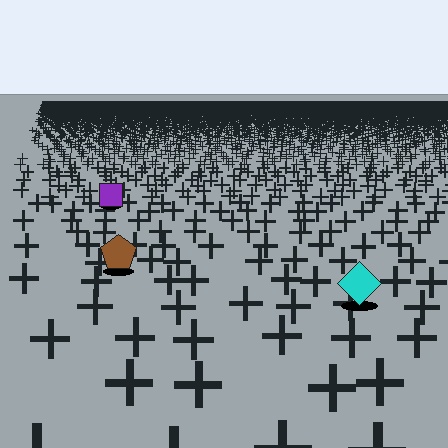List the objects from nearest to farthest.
From nearest to farthest: the cyan diamond, the brown pentagon, the purple square.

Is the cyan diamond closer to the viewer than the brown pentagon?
Yes. The cyan diamond is closer — you can tell from the texture gradient: the ground texture is coarser near it.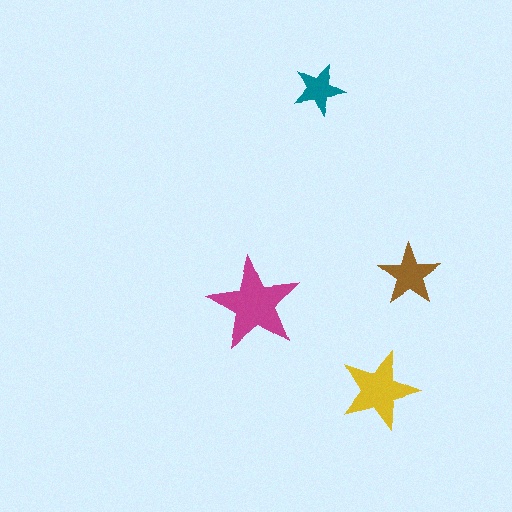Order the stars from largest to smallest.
the magenta one, the yellow one, the brown one, the teal one.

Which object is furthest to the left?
The magenta star is leftmost.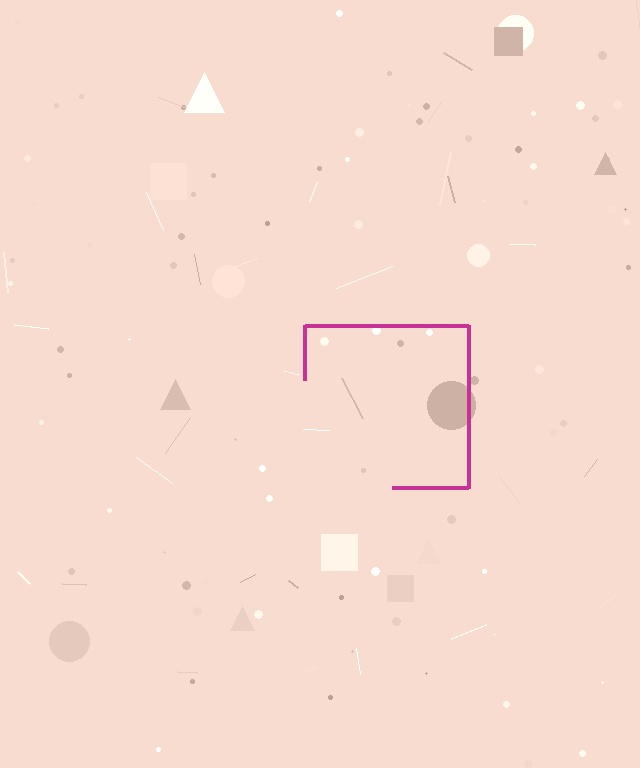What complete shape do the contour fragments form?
The contour fragments form a square.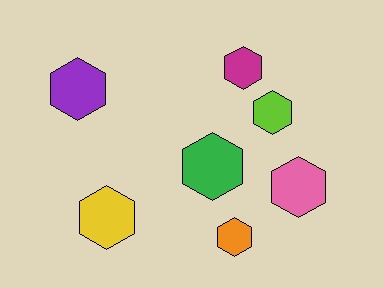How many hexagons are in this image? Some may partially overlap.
There are 7 hexagons.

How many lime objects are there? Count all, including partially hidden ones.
There is 1 lime object.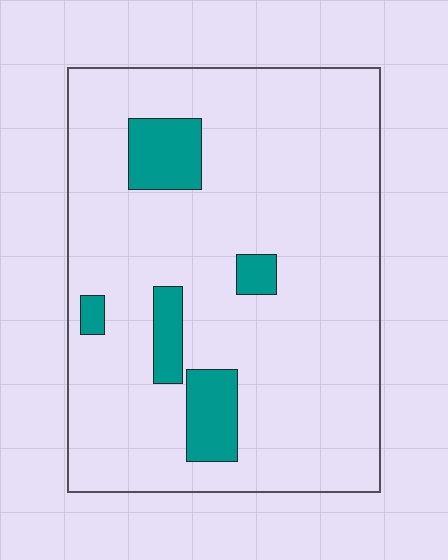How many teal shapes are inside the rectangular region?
5.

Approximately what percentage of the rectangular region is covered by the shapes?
Approximately 10%.